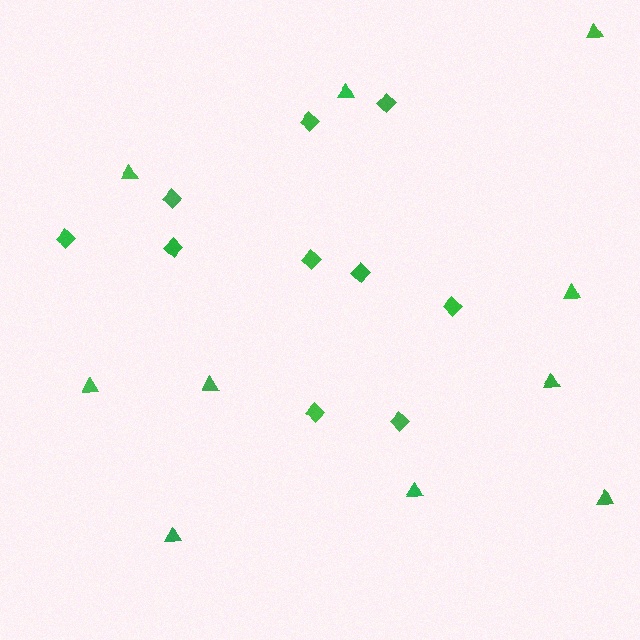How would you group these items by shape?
There are 2 groups: one group of diamonds (10) and one group of triangles (10).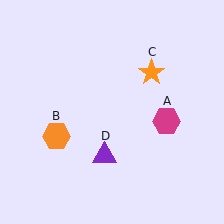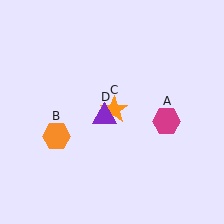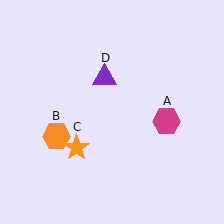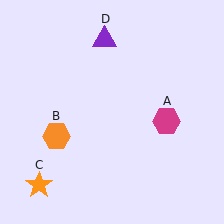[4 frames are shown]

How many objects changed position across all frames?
2 objects changed position: orange star (object C), purple triangle (object D).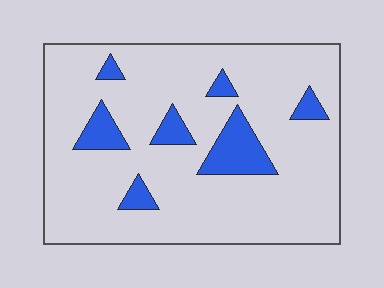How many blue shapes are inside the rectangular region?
7.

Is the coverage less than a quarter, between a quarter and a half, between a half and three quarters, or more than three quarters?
Less than a quarter.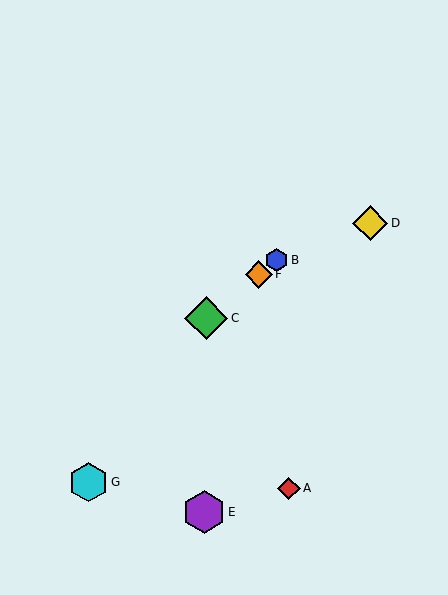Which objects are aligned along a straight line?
Objects B, C, F are aligned along a straight line.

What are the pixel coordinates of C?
Object C is at (206, 318).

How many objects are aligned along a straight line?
3 objects (B, C, F) are aligned along a straight line.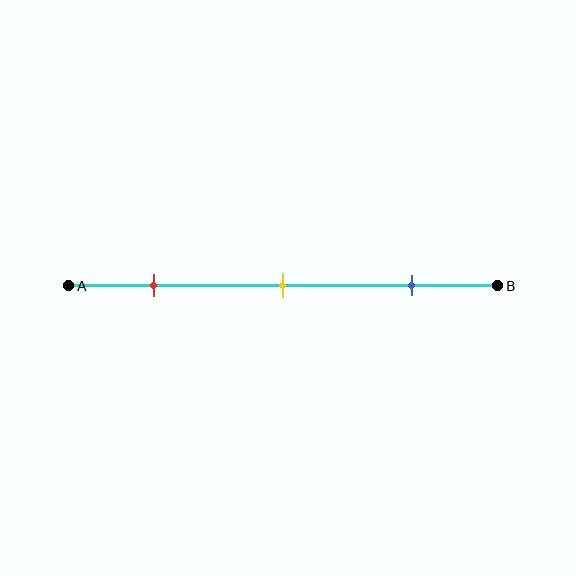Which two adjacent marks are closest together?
The red and yellow marks are the closest adjacent pair.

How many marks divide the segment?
There are 3 marks dividing the segment.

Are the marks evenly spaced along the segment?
Yes, the marks are approximately evenly spaced.